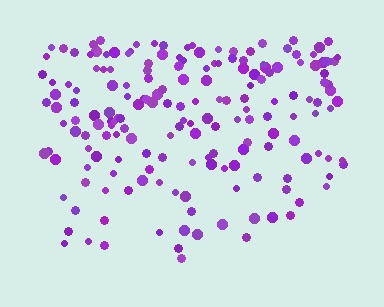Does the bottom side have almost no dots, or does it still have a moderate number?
Still a moderate number, just noticeably fewer than the top.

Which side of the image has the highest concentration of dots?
The top.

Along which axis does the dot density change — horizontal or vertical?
Vertical.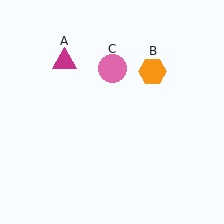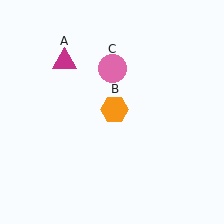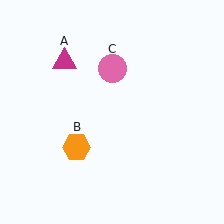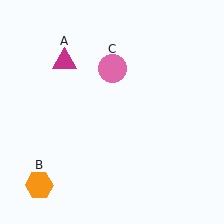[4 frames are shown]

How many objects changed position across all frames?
1 object changed position: orange hexagon (object B).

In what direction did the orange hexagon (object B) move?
The orange hexagon (object B) moved down and to the left.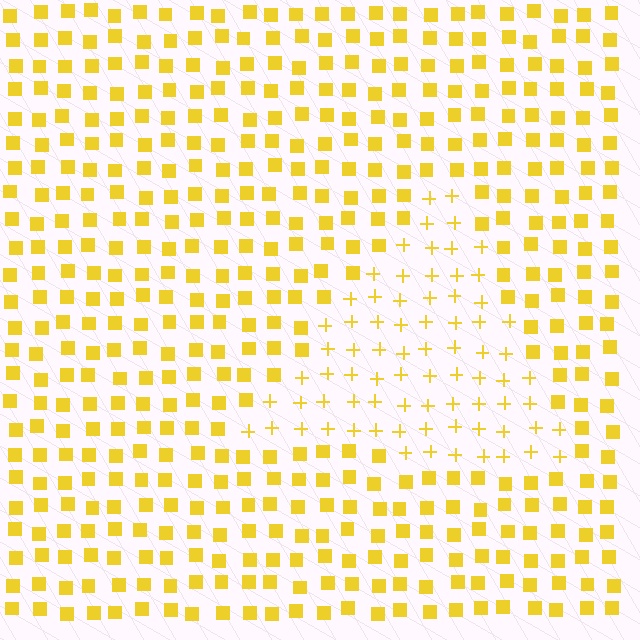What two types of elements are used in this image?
The image uses plus signs inside the triangle region and squares outside it.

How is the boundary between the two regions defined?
The boundary is defined by a change in element shape: plus signs inside vs. squares outside. All elements share the same color and spacing.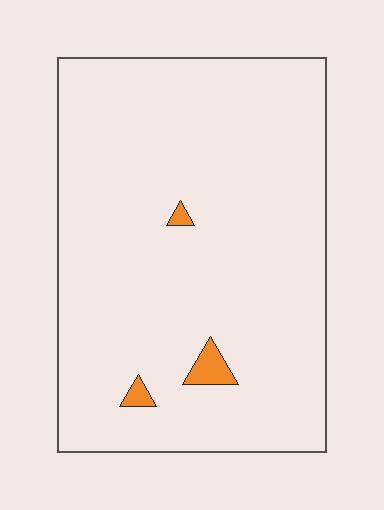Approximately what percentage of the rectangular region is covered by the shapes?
Approximately 0%.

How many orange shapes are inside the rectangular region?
3.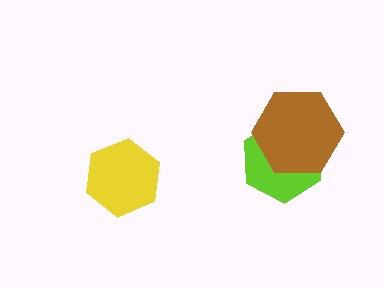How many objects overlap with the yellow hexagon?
0 objects overlap with the yellow hexagon.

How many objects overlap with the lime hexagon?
1 object overlaps with the lime hexagon.